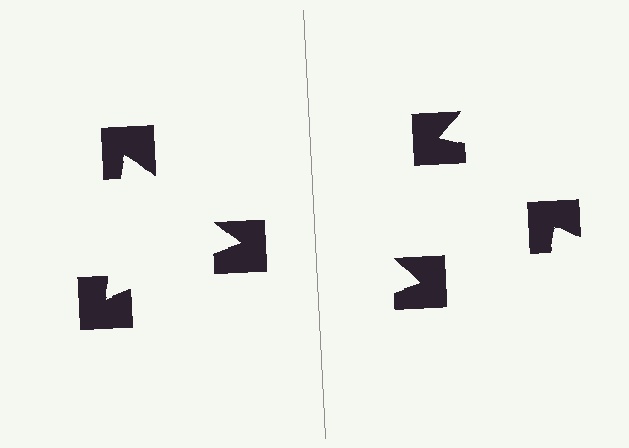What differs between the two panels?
The notched squares are positioned identically on both sides; only the wedge orientations differ. On the left they align to a triangle; on the right they are misaligned.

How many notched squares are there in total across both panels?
6 — 3 on each side.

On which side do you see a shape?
An illusory triangle appears on the left side. On the right side the wedge cuts are rotated, so no coherent shape forms.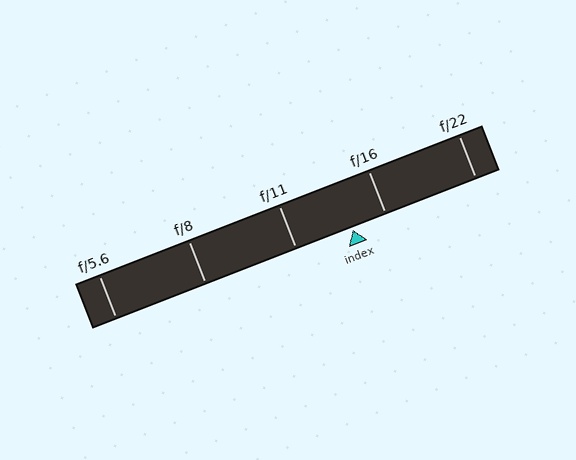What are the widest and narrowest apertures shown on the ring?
The widest aperture shown is f/5.6 and the narrowest is f/22.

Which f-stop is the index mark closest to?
The index mark is closest to f/16.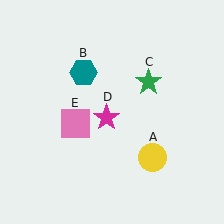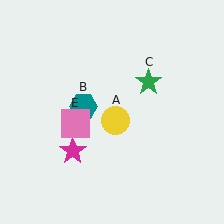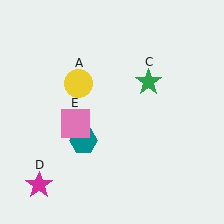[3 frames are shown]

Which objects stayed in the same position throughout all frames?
Green star (object C) and pink square (object E) remained stationary.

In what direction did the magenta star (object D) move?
The magenta star (object D) moved down and to the left.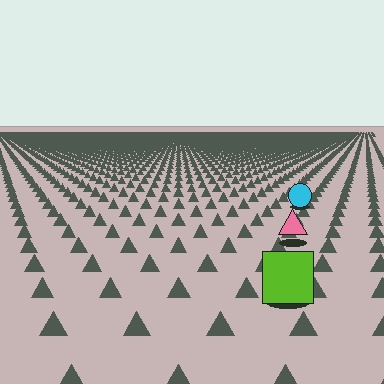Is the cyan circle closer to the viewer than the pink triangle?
No. The pink triangle is closer — you can tell from the texture gradient: the ground texture is coarser near it.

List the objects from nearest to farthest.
From nearest to farthest: the lime square, the pink triangle, the cyan circle.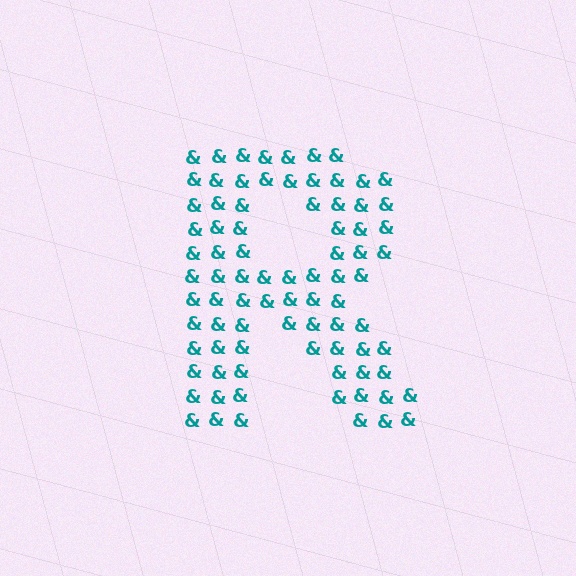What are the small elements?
The small elements are ampersands.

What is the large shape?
The large shape is the letter R.